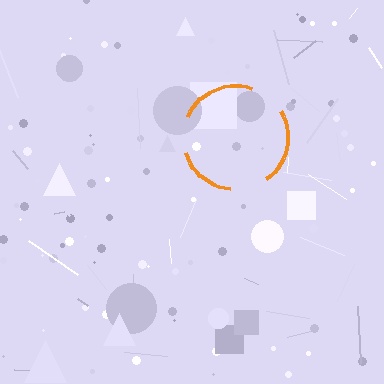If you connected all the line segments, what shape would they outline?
They would outline a circle.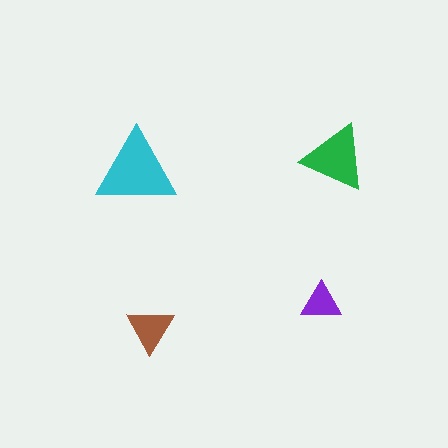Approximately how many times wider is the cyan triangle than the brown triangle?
About 1.5 times wider.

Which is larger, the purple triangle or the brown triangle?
The brown one.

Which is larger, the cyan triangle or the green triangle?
The cyan one.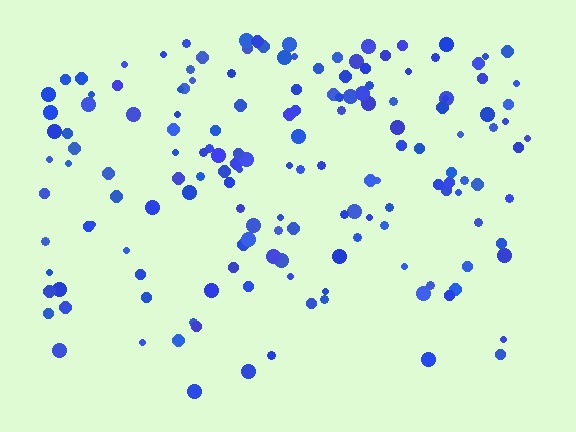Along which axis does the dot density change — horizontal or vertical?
Vertical.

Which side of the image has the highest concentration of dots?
The top.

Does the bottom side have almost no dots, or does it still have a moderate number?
Still a moderate number, just noticeably fewer than the top.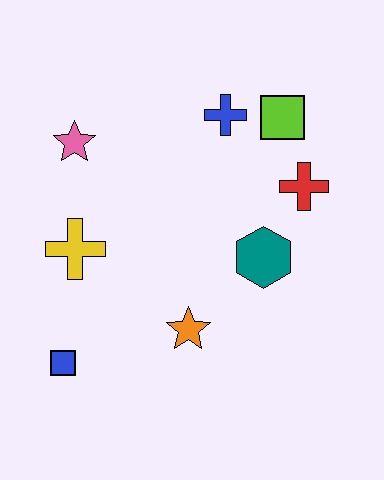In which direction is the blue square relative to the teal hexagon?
The blue square is to the left of the teal hexagon.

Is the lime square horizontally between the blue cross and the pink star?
No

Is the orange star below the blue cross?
Yes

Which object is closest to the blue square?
The yellow cross is closest to the blue square.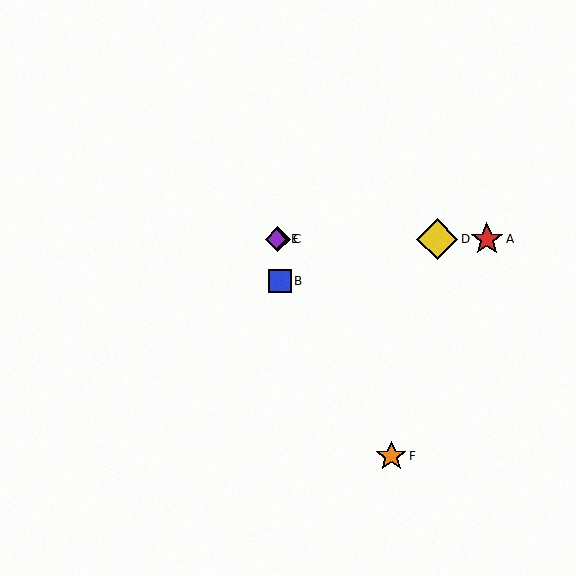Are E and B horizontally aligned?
No, E is at y≈239 and B is at y≈281.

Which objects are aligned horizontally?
Objects A, C, D, E are aligned horizontally.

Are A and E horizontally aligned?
Yes, both are at y≈239.